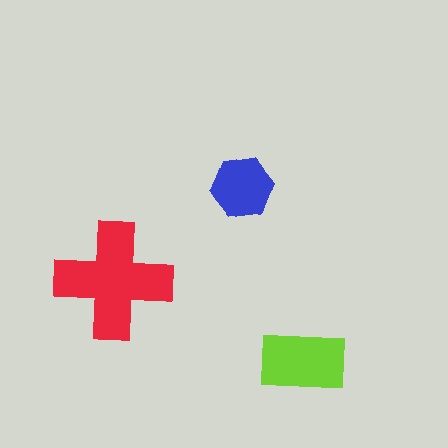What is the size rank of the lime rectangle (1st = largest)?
2nd.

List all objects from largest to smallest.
The red cross, the lime rectangle, the blue hexagon.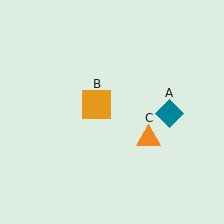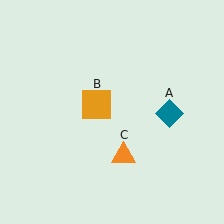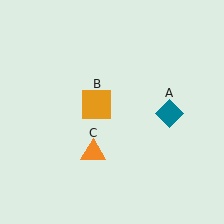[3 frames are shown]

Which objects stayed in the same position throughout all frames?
Teal diamond (object A) and orange square (object B) remained stationary.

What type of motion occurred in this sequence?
The orange triangle (object C) rotated clockwise around the center of the scene.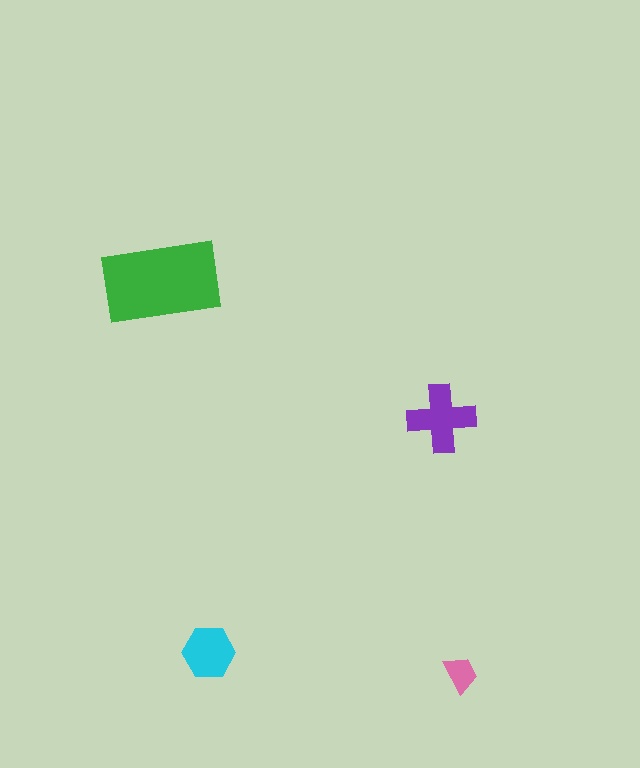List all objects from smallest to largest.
The pink trapezoid, the cyan hexagon, the purple cross, the green rectangle.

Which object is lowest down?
The pink trapezoid is bottommost.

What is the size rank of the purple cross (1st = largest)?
2nd.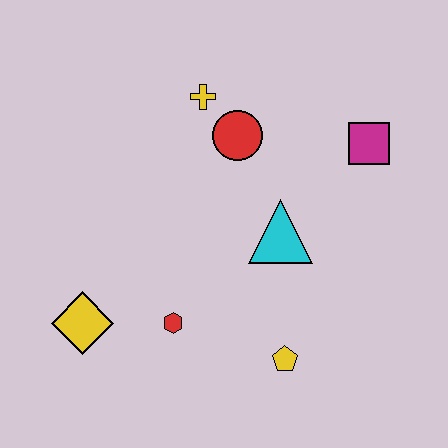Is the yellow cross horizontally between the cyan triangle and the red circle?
No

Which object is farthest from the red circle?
The yellow diamond is farthest from the red circle.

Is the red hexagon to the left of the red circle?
Yes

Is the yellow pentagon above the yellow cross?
No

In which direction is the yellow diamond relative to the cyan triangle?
The yellow diamond is to the left of the cyan triangle.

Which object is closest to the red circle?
The yellow cross is closest to the red circle.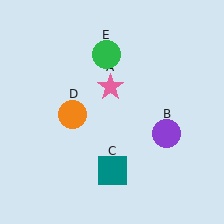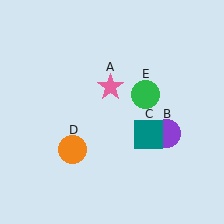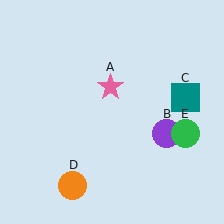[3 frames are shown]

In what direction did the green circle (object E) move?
The green circle (object E) moved down and to the right.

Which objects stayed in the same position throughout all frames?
Pink star (object A) and purple circle (object B) remained stationary.